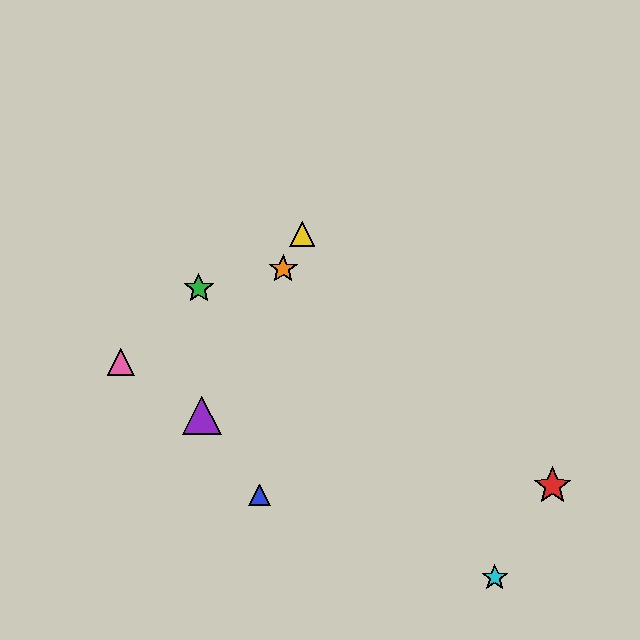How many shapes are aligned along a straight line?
3 shapes (the yellow triangle, the purple triangle, the orange star) are aligned along a straight line.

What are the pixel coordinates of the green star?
The green star is at (199, 289).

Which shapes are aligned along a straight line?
The yellow triangle, the purple triangle, the orange star are aligned along a straight line.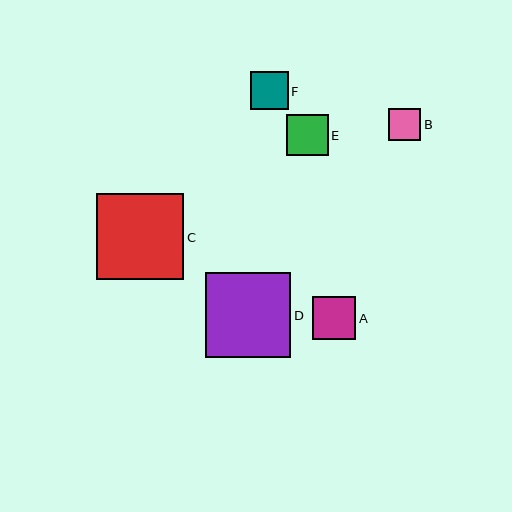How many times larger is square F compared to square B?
Square F is approximately 1.2 times the size of square B.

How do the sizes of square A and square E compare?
Square A and square E are approximately the same size.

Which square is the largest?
Square C is the largest with a size of approximately 87 pixels.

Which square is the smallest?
Square B is the smallest with a size of approximately 32 pixels.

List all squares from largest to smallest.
From largest to smallest: C, D, A, E, F, B.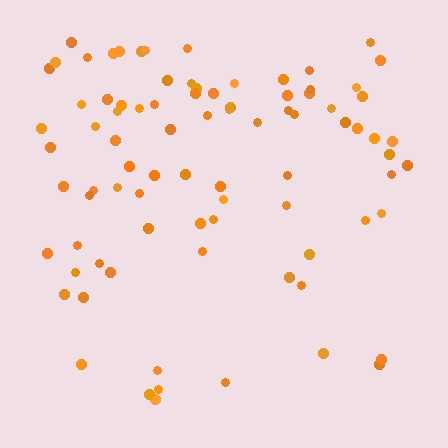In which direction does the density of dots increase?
From bottom to top, with the top side densest.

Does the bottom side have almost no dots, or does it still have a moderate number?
Still a moderate number, just noticeably fewer than the top.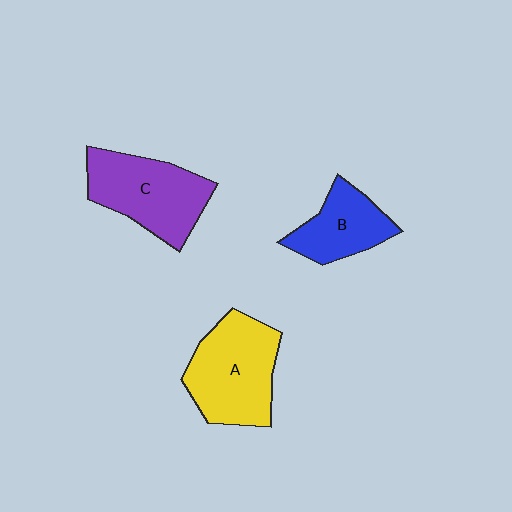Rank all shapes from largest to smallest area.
From largest to smallest: A (yellow), C (purple), B (blue).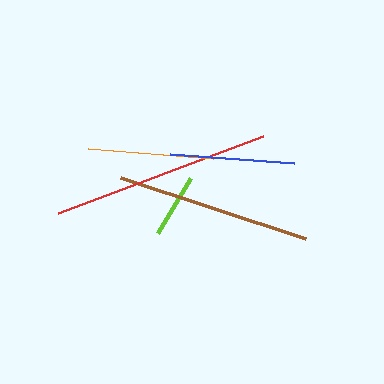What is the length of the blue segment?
The blue segment is approximately 124 pixels long.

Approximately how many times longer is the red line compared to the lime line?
The red line is approximately 3.4 times the length of the lime line.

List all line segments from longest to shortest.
From longest to shortest: red, brown, orange, blue, lime.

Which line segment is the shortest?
The lime line is the shortest at approximately 64 pixels.